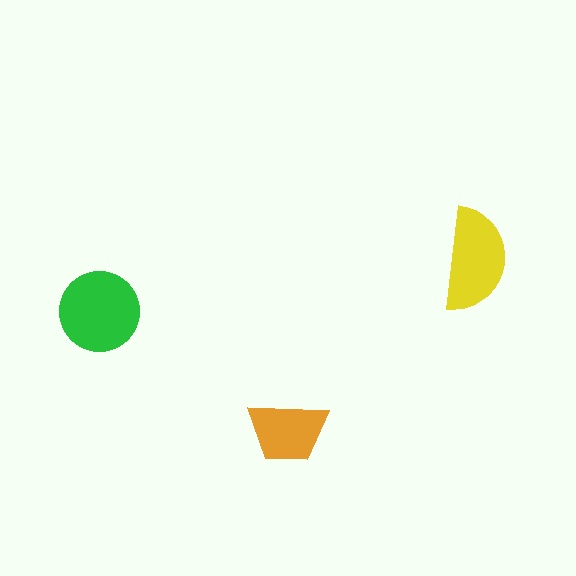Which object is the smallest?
The orange trapezoid.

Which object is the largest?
The green circle.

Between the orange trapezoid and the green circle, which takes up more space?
The green circle.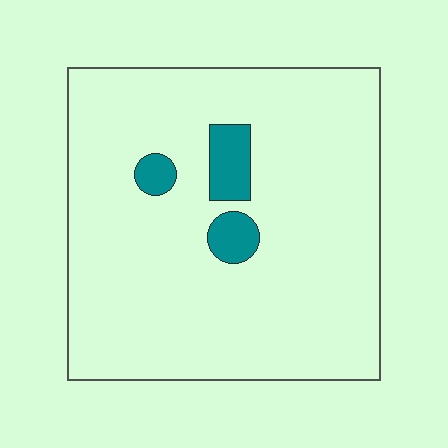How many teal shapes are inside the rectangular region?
3.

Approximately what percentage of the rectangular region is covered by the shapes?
Approximately 5%.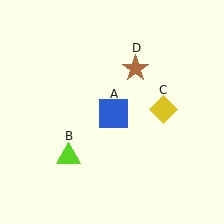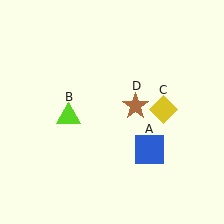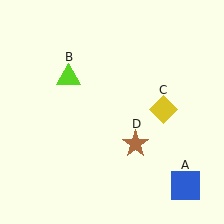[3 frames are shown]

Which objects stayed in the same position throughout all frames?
Yellow diamond (object C) remained stationary.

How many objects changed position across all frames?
3 objects changed position: blue square (object A), lime triangle (object B), brown star (object D).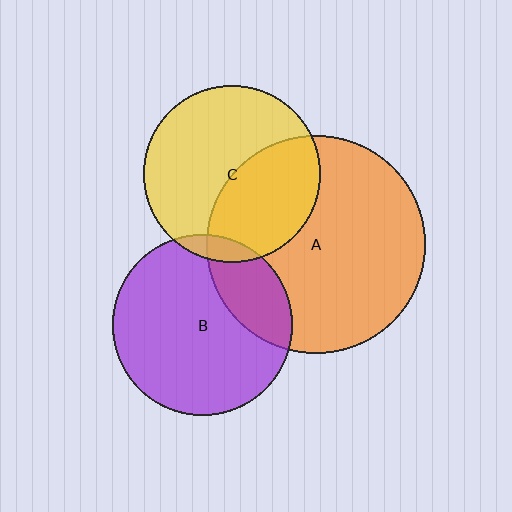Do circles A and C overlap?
Yes.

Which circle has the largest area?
Circle A (orange).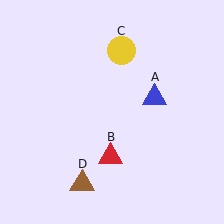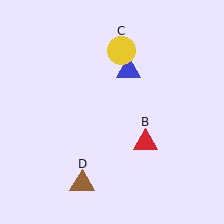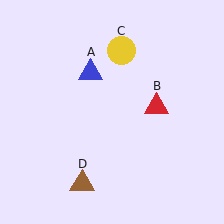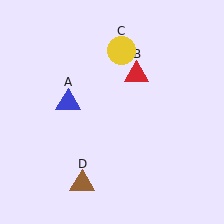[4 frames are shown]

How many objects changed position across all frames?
2 objects changed position: blue triangle (object A), red triangle (object B).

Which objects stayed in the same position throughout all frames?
Yellow circle (object C) and brown triangle (object D) remained stationary.